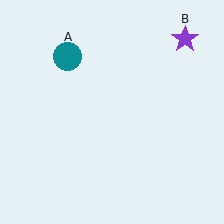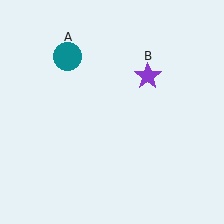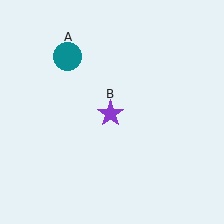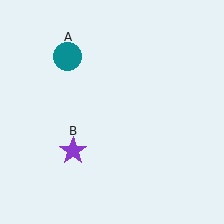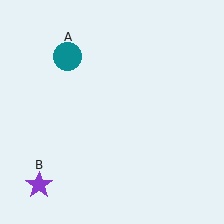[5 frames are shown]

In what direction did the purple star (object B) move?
The purple star (object B) moved down and to the left.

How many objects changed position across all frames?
1 object changed position: purple star (object B).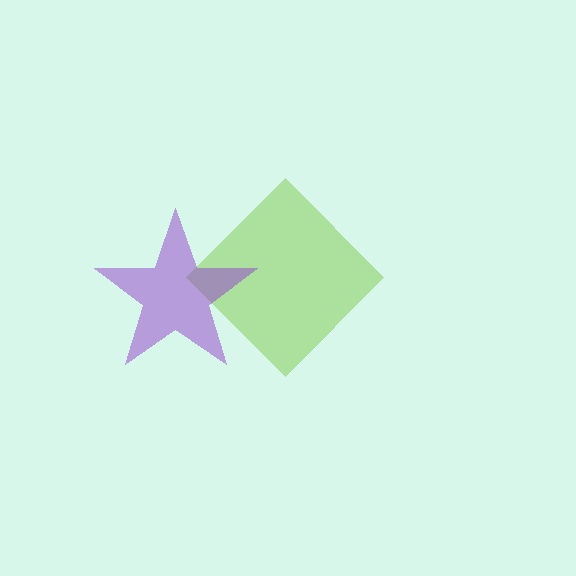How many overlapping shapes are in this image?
There are 2 overlapping shapes in the image.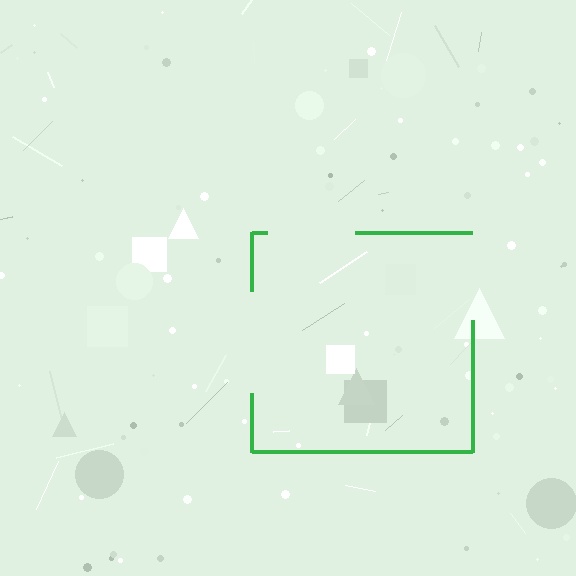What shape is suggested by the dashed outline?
The dashed outline suggests a square.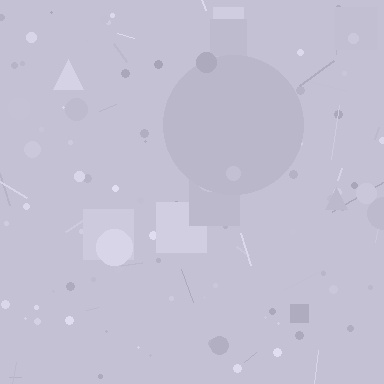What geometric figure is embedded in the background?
A circle is embedded in the background.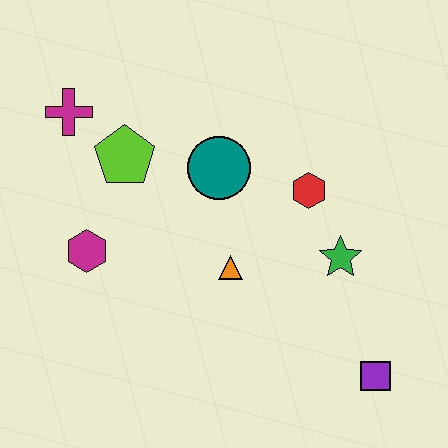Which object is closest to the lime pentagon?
The magenta cross is closest to the lime pentagon.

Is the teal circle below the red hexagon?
No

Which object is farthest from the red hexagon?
The magenta cross is farthest from the red hexagon.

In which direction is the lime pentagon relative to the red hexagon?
The lime pentagon is to the left of the red hexagon.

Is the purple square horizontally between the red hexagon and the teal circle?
No